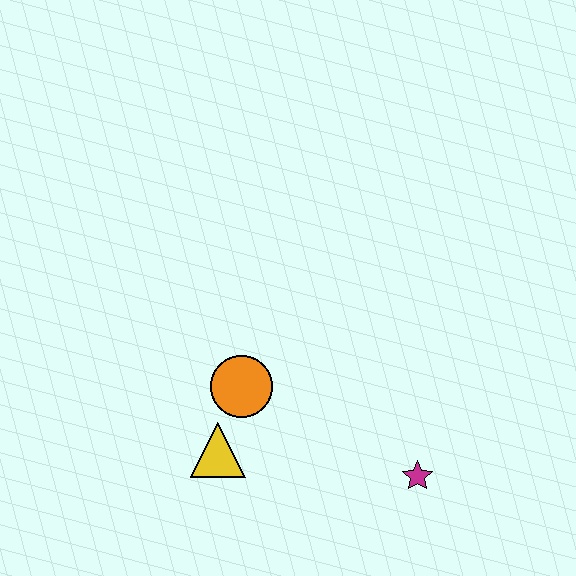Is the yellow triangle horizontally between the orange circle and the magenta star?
No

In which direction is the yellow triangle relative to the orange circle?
The yellow triangle is below the orange circle.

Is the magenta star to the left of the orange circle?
No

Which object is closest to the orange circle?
The yellow triangle is closest to the orange circle.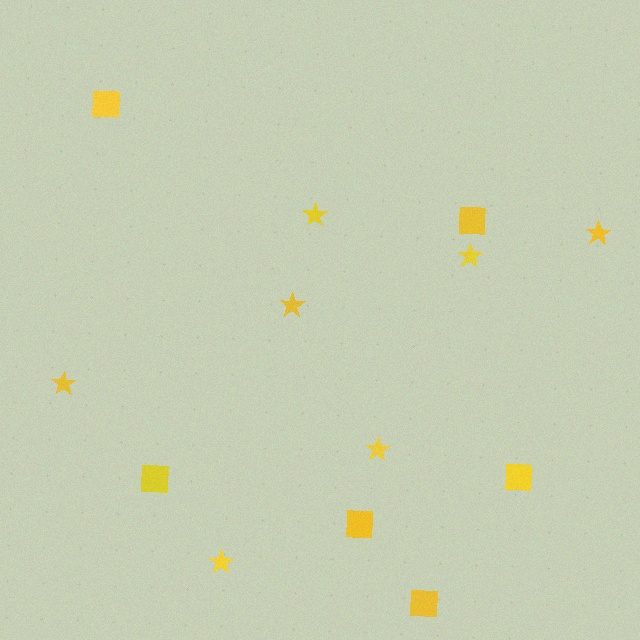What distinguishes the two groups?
There are 2 groups: one group of squares (6) and one group of stars (7).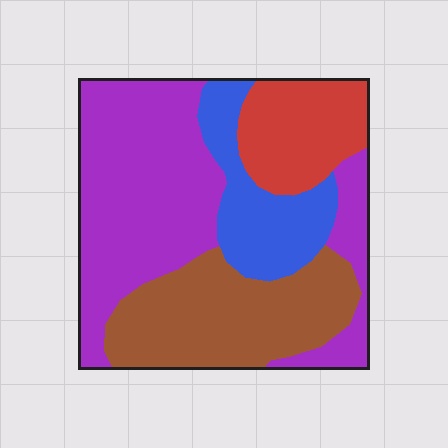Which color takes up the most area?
Purple, at roughly 45%.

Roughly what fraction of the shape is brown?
Brown covers about 25% of the shape.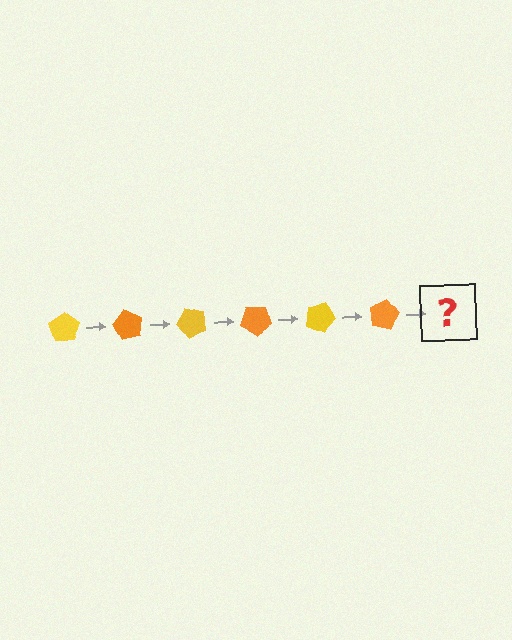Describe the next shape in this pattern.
It should be a yellow pentagon, rotated 360 degrees from the start.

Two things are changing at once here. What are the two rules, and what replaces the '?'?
The two rules are that it rotates 60 degrees each step and the color cycles through yellow and orange. The '?' should be a yellow pentagon, rotated 360 degrees from the start.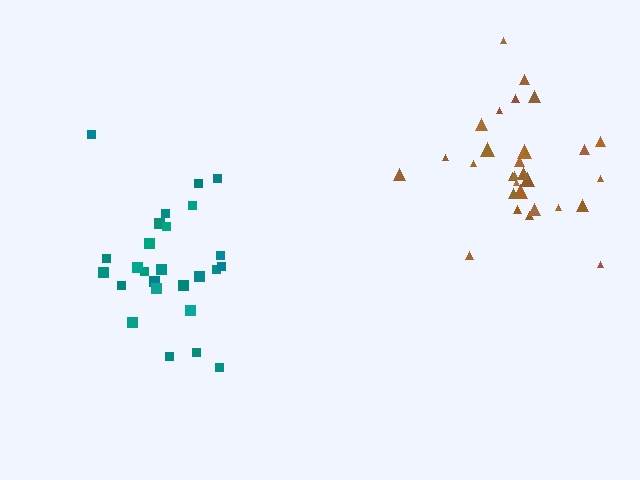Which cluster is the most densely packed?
Brown.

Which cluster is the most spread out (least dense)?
Teal.